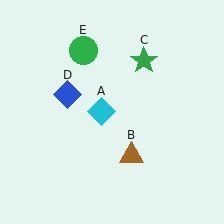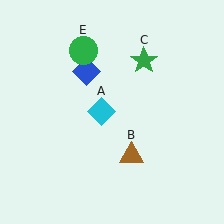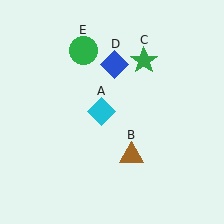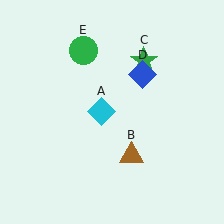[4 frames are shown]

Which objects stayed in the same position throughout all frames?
Cyan diamond (object A) and brown triangle (object B) and green star (object C) and green circle (object E) remained stationary.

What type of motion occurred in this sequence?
The blue diamond (object D) rotated clockwise around the center of the scene.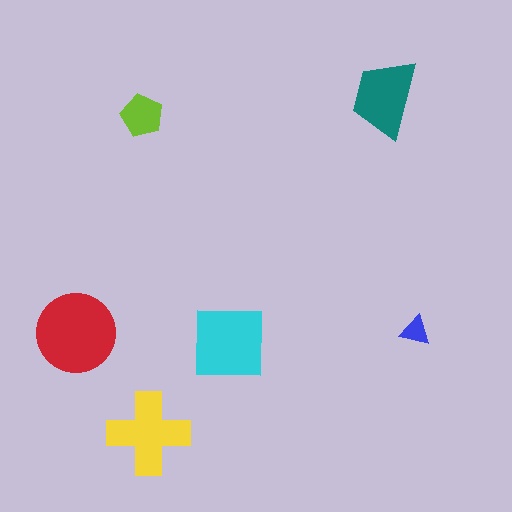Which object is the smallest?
The blue triangle.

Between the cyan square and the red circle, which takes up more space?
The red circle.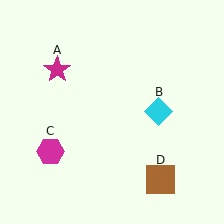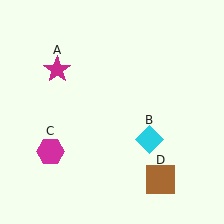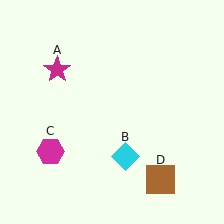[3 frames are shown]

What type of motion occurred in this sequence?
The cyan diamond (object B) rotated clockwise around the center of the scene.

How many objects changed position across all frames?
1 object changed position: cyan diamond (object B).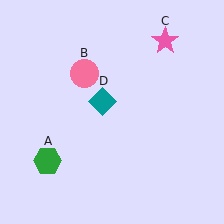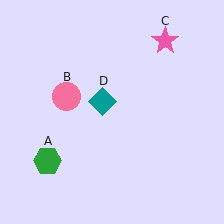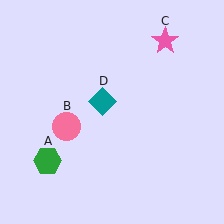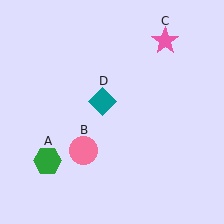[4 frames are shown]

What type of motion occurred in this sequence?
The pink circle (object B) rotated counterclockwise around the center of the scene.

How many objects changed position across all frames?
1 object changed position: pink circle (object B).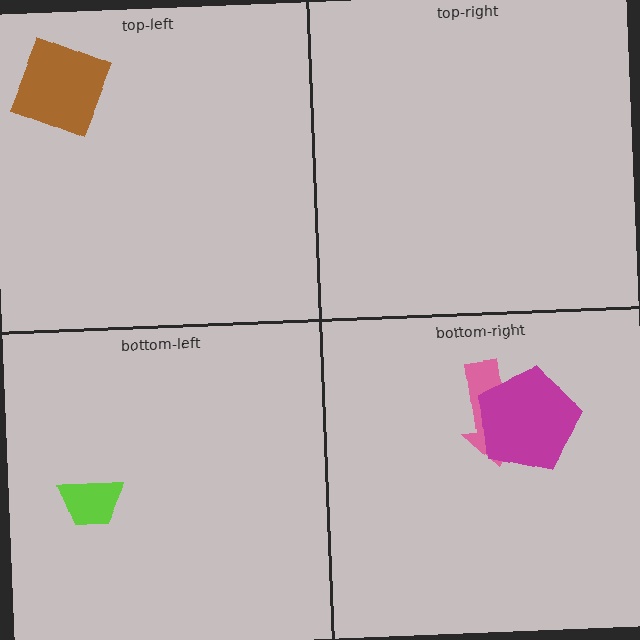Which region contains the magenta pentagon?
The bottom-right region.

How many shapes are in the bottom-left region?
1.